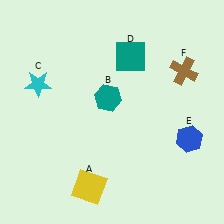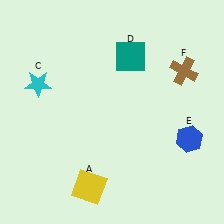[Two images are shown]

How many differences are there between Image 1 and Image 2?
There is 1 difference between the two images.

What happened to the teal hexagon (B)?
The teal hexagon (B) was removed in Image 2. It was in the top-left area of Image 1.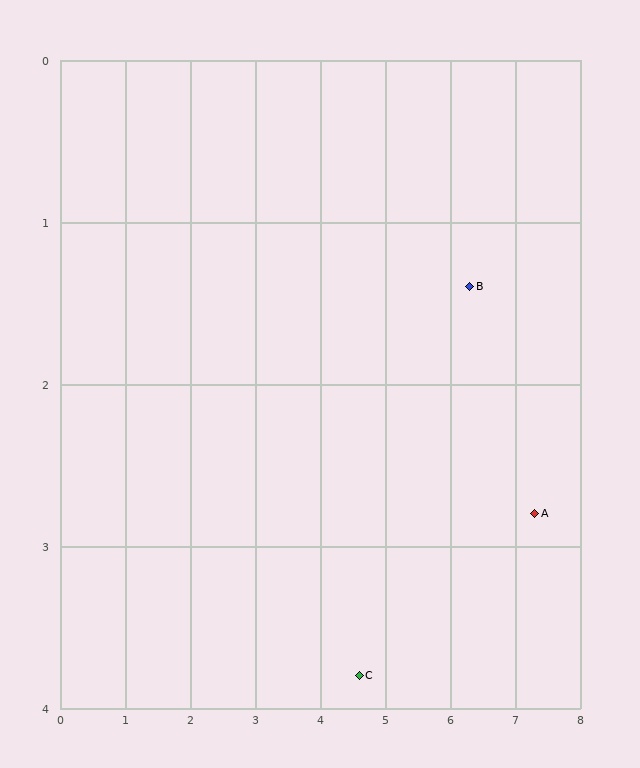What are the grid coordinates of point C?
Point C is at approximately (4.6, 3.8).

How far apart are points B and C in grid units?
Points B and C are about 2.9 grid units apart.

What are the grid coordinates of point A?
Point A is at approximately (7.3, 2.8).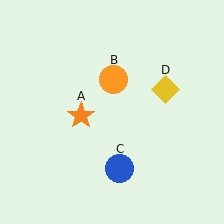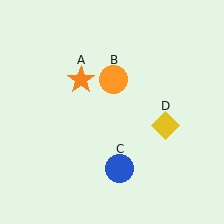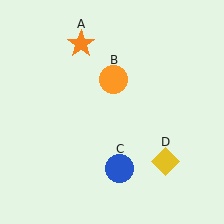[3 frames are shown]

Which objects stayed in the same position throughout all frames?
Orange circle (object B) and blue circle (object C) remained stationary.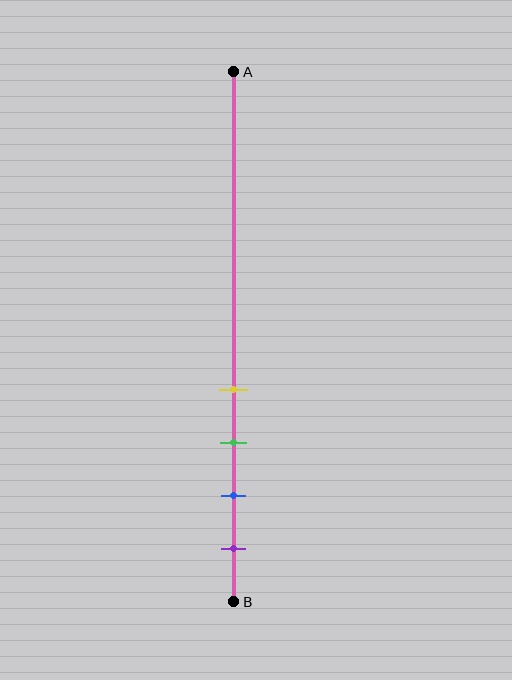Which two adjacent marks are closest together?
The yellow and green marks are the closest adjacent pair.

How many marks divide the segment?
There are 4 marks dividing the segment.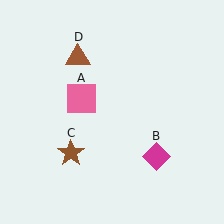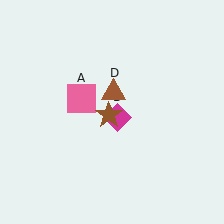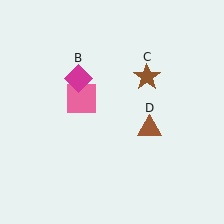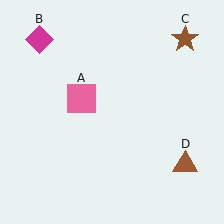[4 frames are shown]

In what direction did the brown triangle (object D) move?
The brown triangle (object D) moved down and to the right.